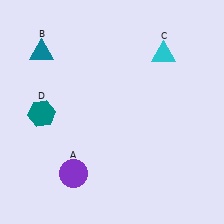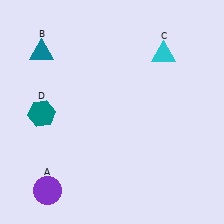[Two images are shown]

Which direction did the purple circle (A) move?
The purple circle (A) moved left.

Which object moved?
The purple circle (A) moved left.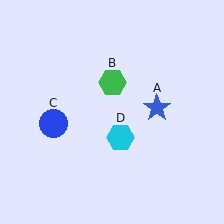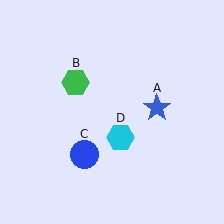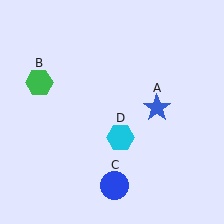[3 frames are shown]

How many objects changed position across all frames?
2 objects changed position: green hexagon (object B), blue circle (object C).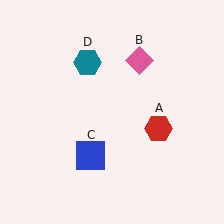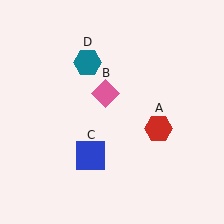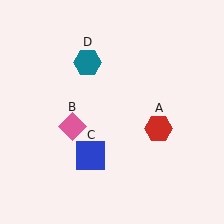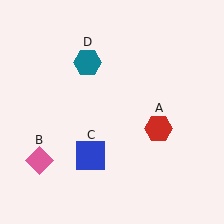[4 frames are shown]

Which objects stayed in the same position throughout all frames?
Red hexagon (object A) and blue square (object C) and teal hexagon (object D) remained stationary.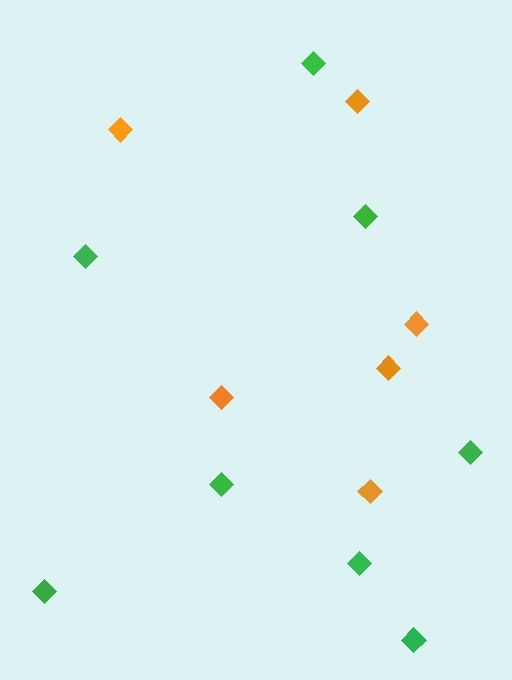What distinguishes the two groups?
There are 2 groups: one group of green diamonds (8) and one group of orange diamonds (6).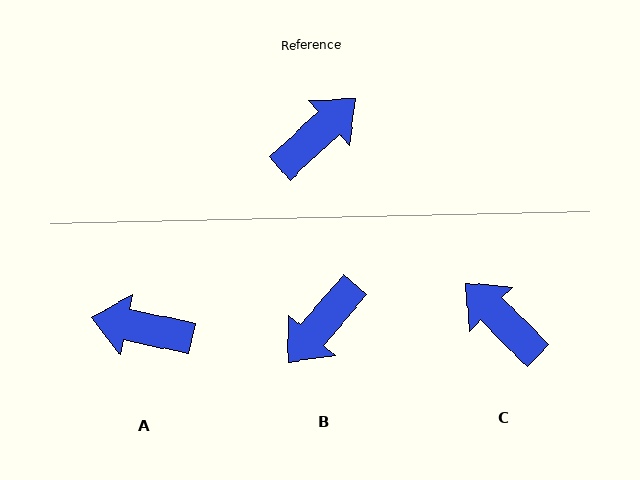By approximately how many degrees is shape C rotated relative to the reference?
Approximately 93 degrees counter-clockwise.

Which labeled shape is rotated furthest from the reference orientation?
B, about 173 degrees away.